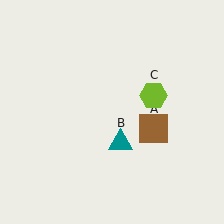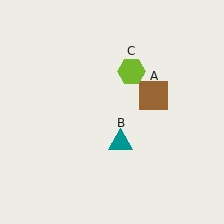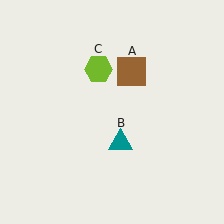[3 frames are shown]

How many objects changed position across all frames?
2 objects changed position: brown square (object A), lime hexagon (object C).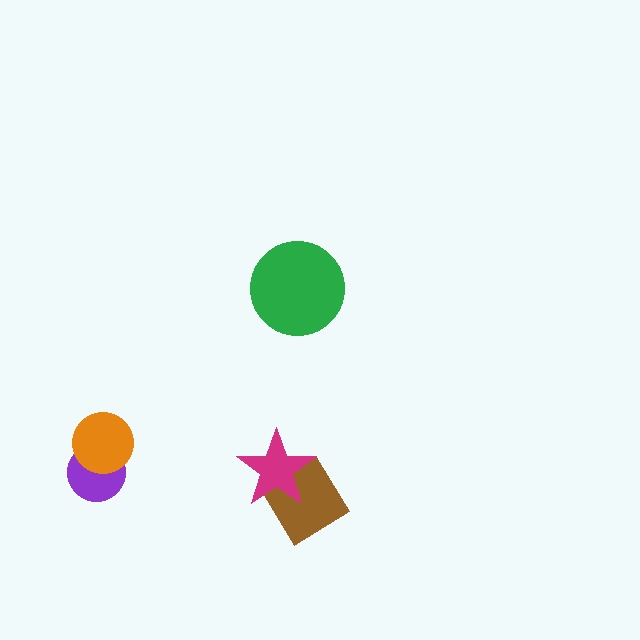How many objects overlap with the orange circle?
1 object overlaps with the orange circle.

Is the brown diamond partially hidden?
Yes, it is partially covered by another shape.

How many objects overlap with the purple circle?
1 object overlaps with the purple circle.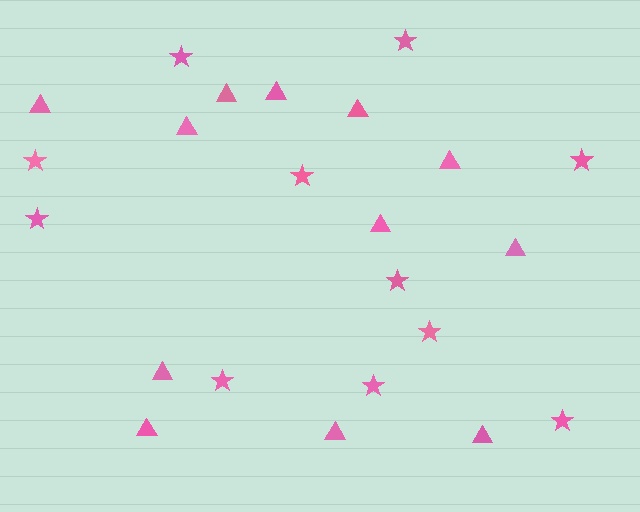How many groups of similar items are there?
There are 2 groups: one group of stars (11) and one group of triangles (12).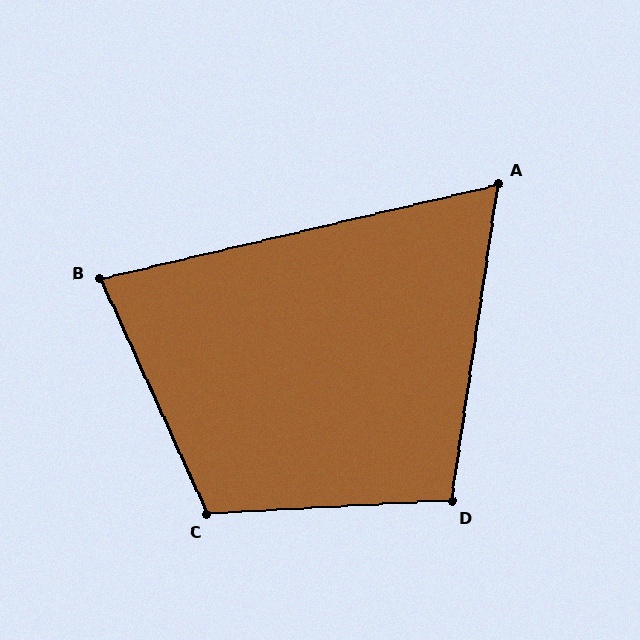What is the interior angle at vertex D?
Approximately 101 degrees (obtuse).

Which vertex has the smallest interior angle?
A, at approximately 68 degrees.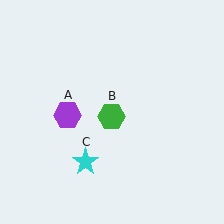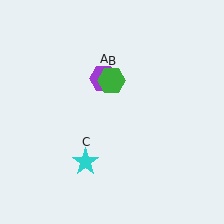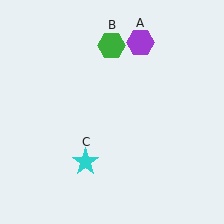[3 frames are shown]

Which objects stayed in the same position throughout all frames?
Cyan star (object C) remained stationary.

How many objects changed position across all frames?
2 objects changed position: purple hexagon (object A), green hexagon (object B).